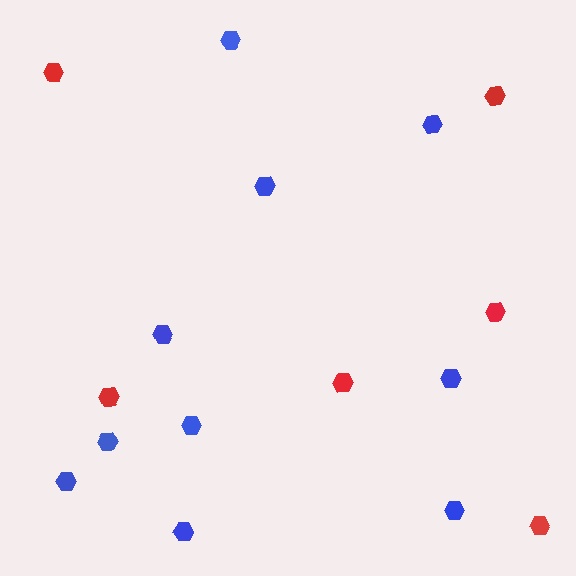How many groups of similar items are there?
There are 2 groups: one group of red hexagons (6) and one group of blue hexagons (10).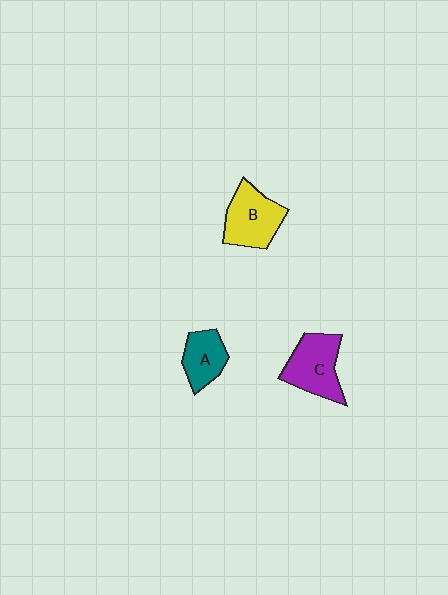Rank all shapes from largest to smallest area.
From largest to smallest: C (purple), B (yellow), A (teal).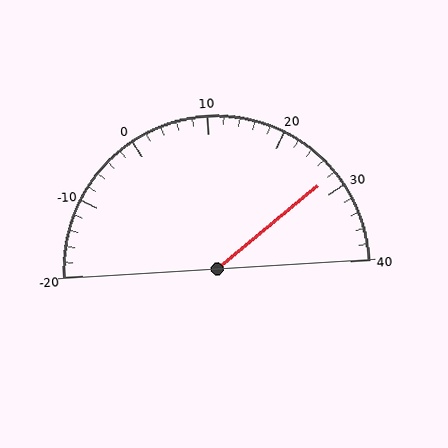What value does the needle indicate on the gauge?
The needle indicates approximately 28.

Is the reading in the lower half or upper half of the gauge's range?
The reading is in the upper half of the range (-20 to 40).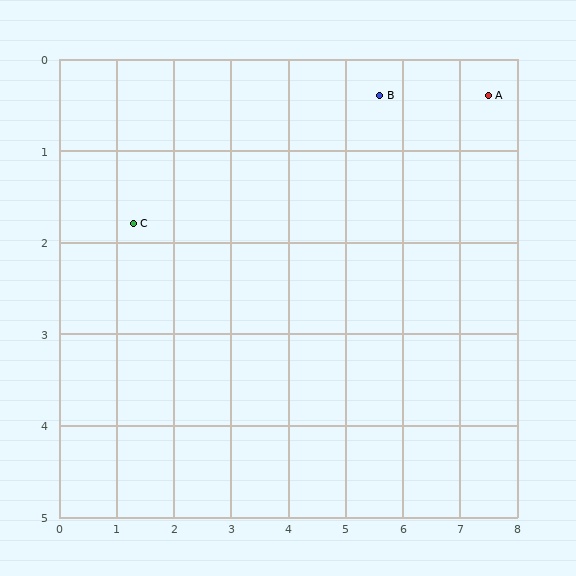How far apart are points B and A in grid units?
Points B and A are about 1.9 grid units apart.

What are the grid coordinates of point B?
Point B is at approximately (5.6, 0.4).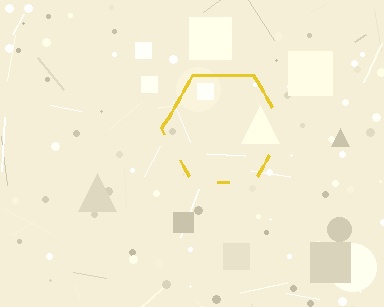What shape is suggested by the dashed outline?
The dashed outline suggests a hexagon.